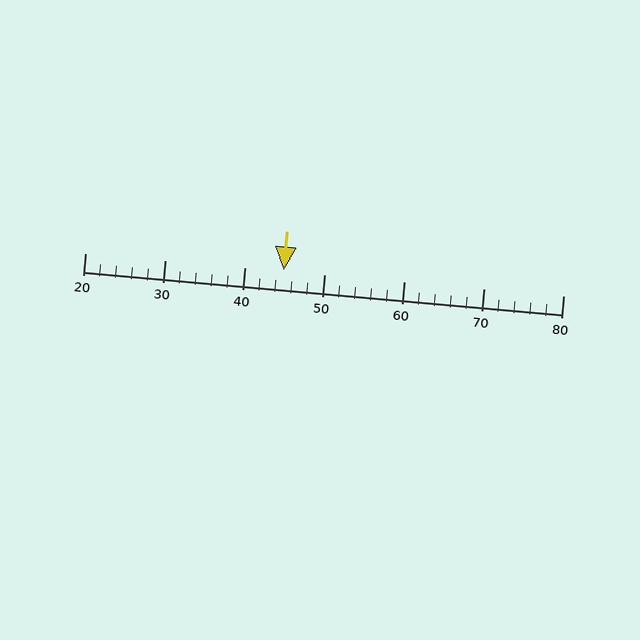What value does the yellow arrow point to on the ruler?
The yellow arrow points to approximately 45.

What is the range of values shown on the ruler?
The ruler shows values from 20 to 80.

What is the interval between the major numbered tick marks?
The major tick marks are spaced 10 units apart.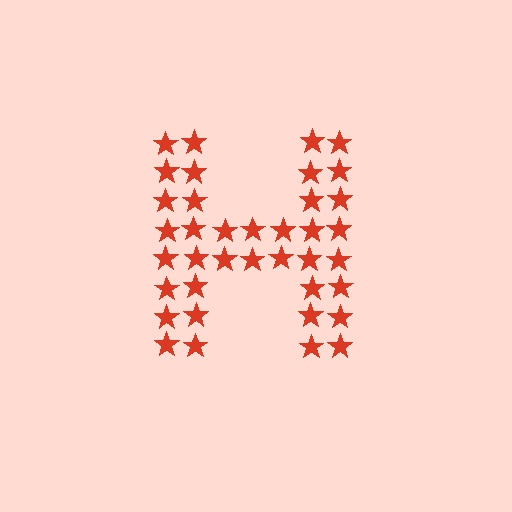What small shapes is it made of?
It is made of small stars.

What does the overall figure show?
The overall figure shows the letter H.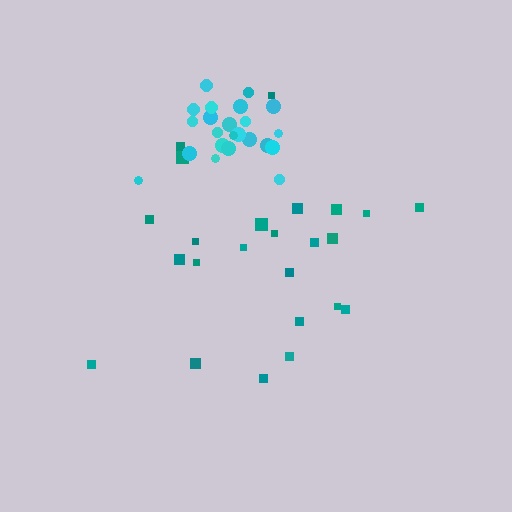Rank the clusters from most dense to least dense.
cyan, teal.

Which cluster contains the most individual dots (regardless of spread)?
Teal (24).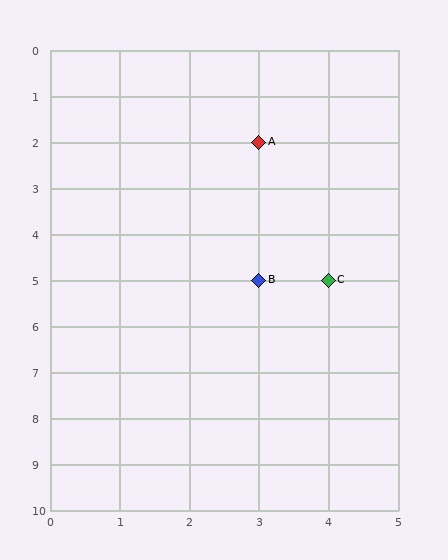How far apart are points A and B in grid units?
Points A and B are 3 rows apart.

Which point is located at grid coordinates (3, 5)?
Point B is at (3, 5).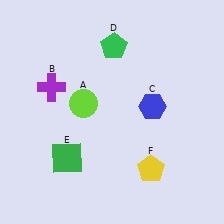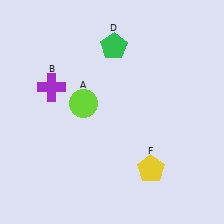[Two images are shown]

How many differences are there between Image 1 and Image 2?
There are 2 differences between the two images.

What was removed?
The blue hexagon (C), the green square (E) were removed in Image 2.